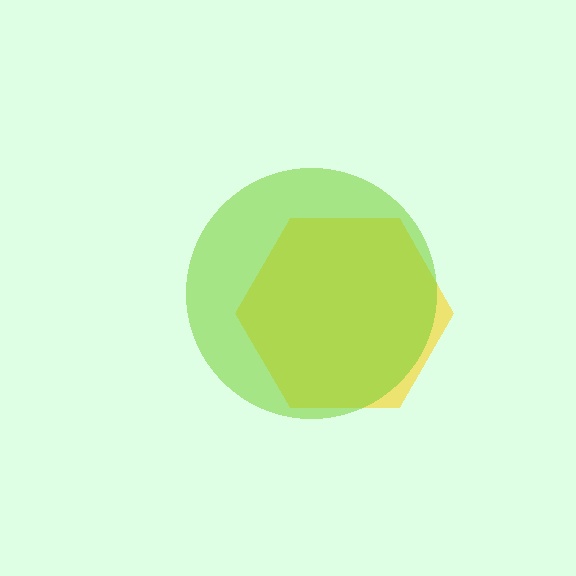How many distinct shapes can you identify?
There are 2 distinct shapes: a yellow hexagon, a lime circle.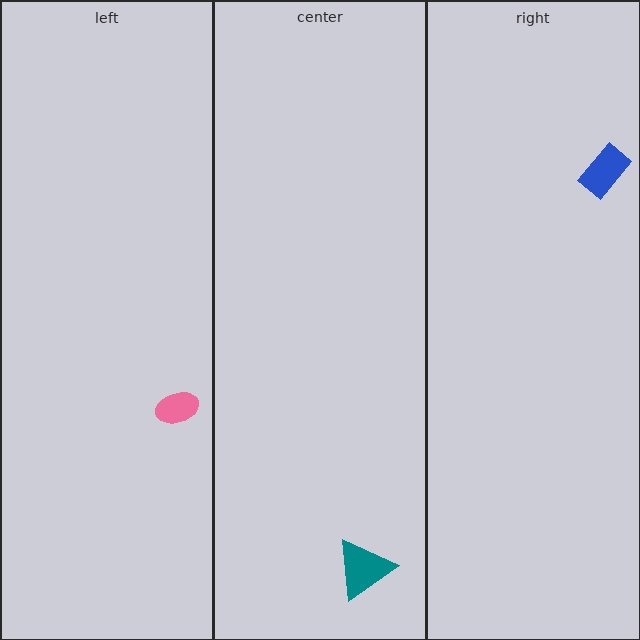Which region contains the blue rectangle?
The right region.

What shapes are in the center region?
The teal triangle.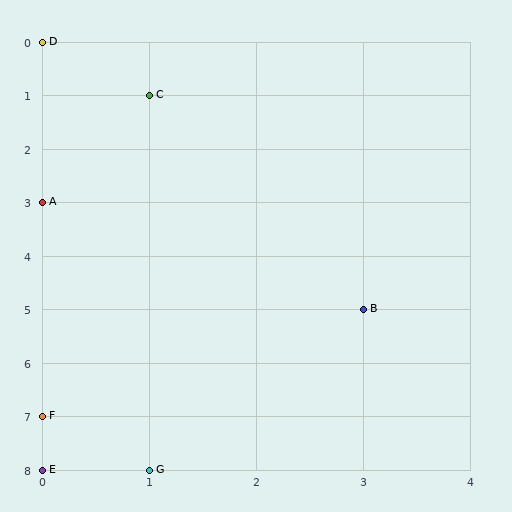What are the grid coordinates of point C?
Point C is at grid coordinates (1, 1).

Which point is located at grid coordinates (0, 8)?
Point E is at (0, 8).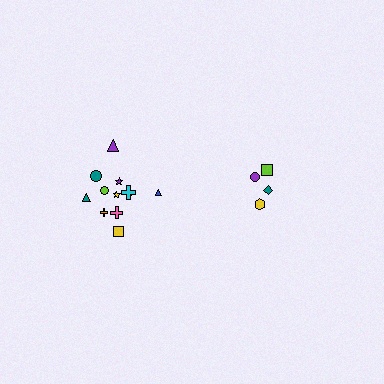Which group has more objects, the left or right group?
The left group.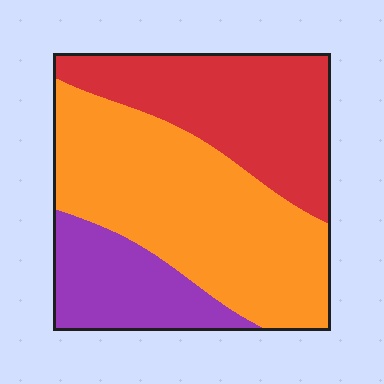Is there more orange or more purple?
Orange.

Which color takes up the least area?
Purple, at roughly 20%.